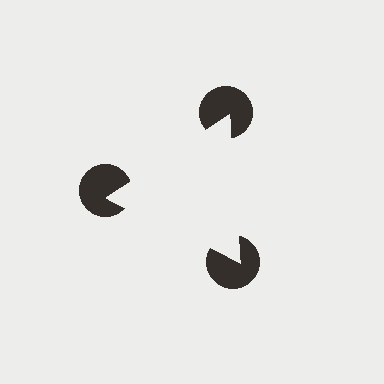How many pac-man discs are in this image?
There are 3 — one at each vertex of the illusory triangle.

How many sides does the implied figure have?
3 sides.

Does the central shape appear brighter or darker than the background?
It typically appears slightly brighter than the background, even though no actual brightness change is drawn.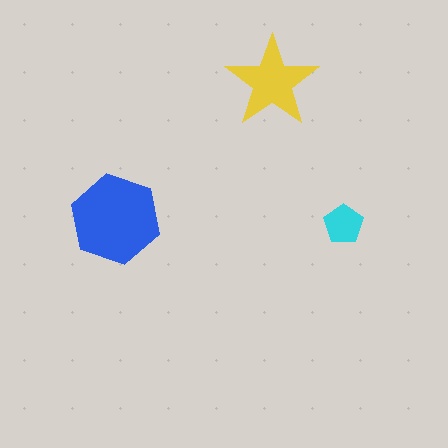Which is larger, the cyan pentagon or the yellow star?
The yellow star.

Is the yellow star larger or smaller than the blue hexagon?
Smaller.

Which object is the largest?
The blue hexagon.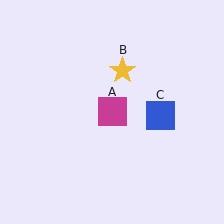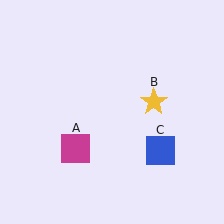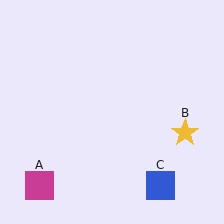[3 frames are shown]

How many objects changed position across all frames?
3 objects changed position: magenta square (object A), yellow star (object B), blue square (object C).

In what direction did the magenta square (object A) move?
The magenta square (object A) moved down and to the left.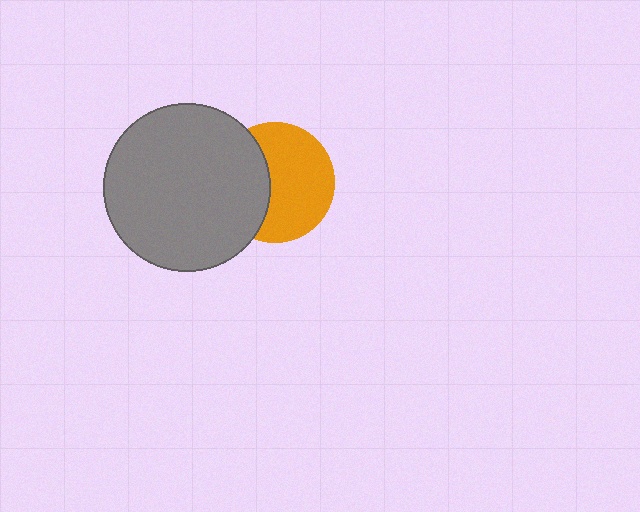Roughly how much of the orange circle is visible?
About half of it is visible (roughly 62%).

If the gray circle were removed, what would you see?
You would see the complete orange circle.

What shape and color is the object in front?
The object in front is a gray circle.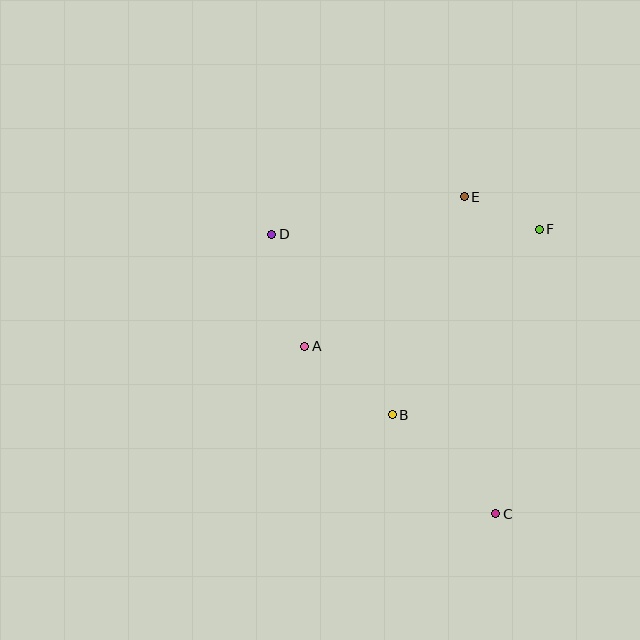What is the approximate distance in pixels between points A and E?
The distance between A and E is approximately 218 pixels.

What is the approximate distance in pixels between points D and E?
The distance between D and E is approximately 196 pixels.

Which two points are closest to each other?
Points E and F are closest to each other.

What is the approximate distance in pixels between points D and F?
The distance between D and F is approximately 268 pixels.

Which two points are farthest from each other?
Points C and D are farthest from each other.